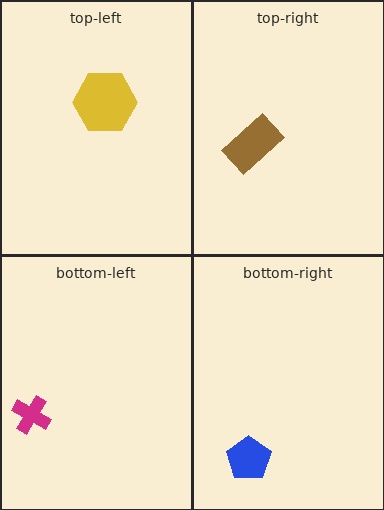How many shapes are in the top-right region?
1.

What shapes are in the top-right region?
The brown rectangle.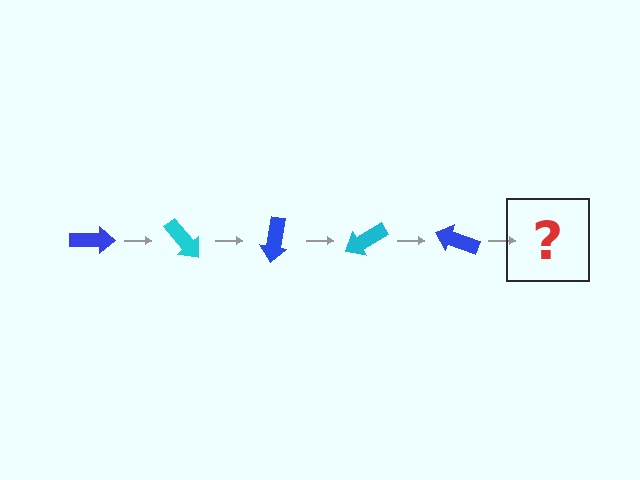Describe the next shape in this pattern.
It should be a cyan arrow, rotated 250 degrees from the start.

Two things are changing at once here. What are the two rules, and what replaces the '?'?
The two rules are that it rotates 50 degrees each step and the color cycles through blue and cyan. The '?' should be a cyan arrow, rotated 250 degrees from the start.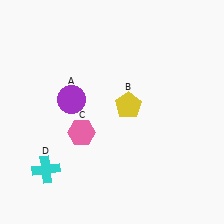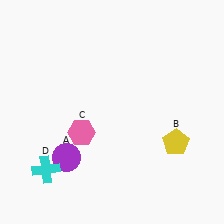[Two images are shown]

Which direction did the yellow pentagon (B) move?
The yellow pentagon (B) moved right.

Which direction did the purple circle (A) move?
The purple circle (A) moved down.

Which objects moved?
The objects that moved are: the purple circle (A), the yellow pentagon (B).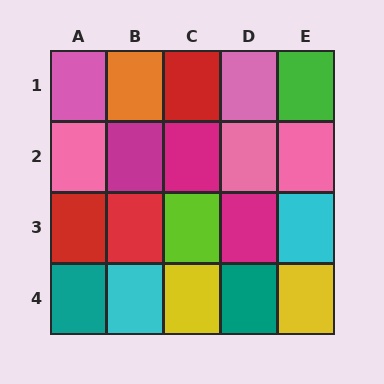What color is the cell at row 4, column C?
Yellow.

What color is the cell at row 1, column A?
Pink.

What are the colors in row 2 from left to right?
Pink, magenta, magenta, pink, pink.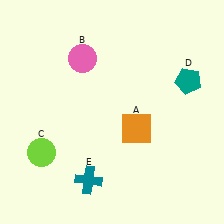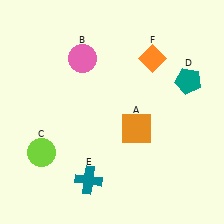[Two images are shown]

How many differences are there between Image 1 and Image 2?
There is 1 difference between the two images.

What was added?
An orange diamond (F) was added in Image 2.